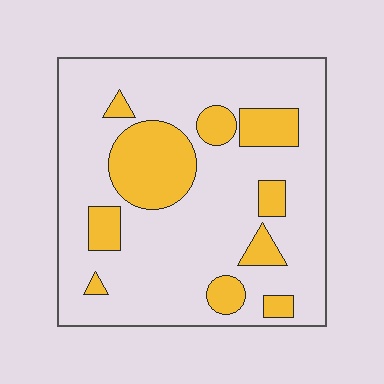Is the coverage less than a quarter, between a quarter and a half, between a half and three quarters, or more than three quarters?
Less than a quarter.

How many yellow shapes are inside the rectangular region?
10.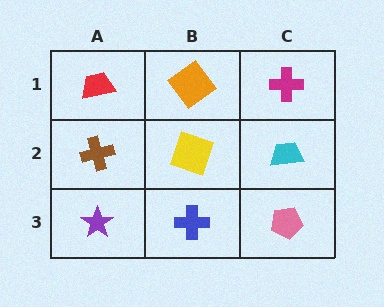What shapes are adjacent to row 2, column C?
A magenta cross (row 1, column C), a pink pentagon (row 3, column C), a yellow square (row 2, column B).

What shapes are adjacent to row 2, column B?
An orange diamond (row 1, column B), a blue cross (row 3, column B), a brown cross (row 2, column A), a cyan trapezoid (row 2, column C).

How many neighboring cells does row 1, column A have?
2.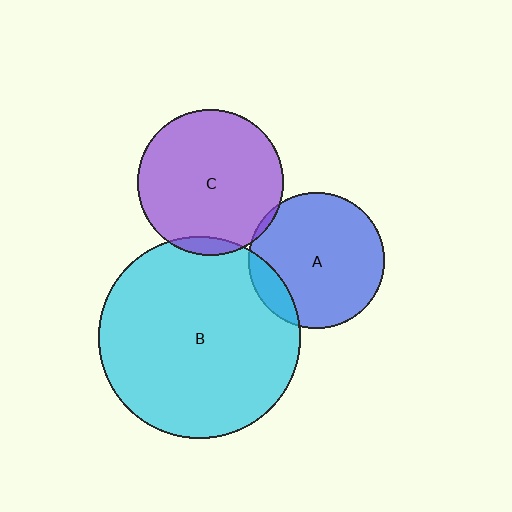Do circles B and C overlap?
Yes.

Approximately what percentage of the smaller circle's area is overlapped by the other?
Approximately 5%.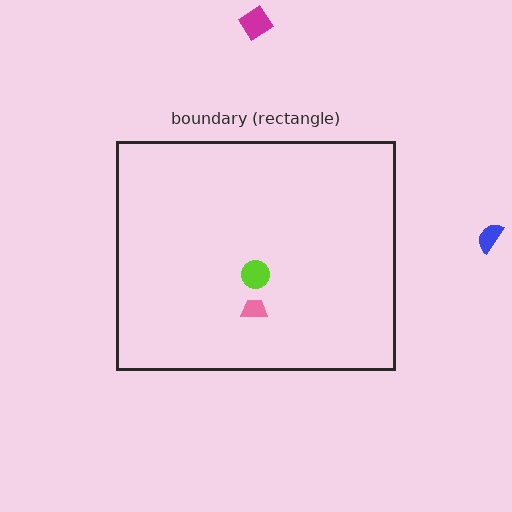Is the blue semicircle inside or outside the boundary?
Outside.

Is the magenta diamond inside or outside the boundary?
Outside.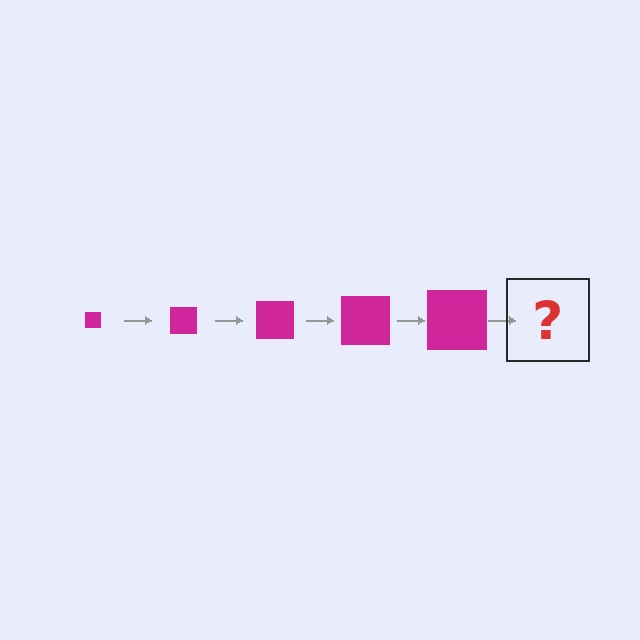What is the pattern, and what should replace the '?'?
The pattern is that the square gets progressively larger each step. The '?' should be a magenta square, larger than the previous one.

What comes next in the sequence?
The next element should be a magenta square, larger than the previous one.